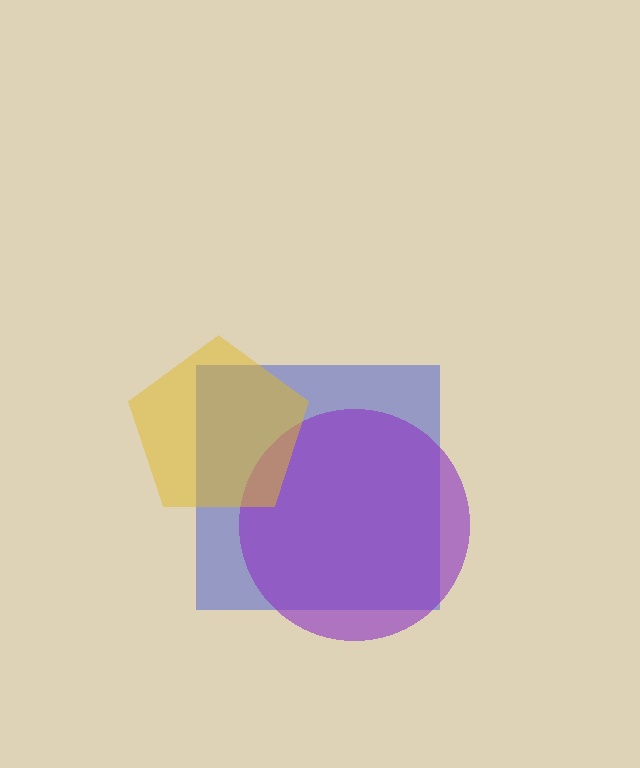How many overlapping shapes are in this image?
There are 3 overlapping shapes in the image.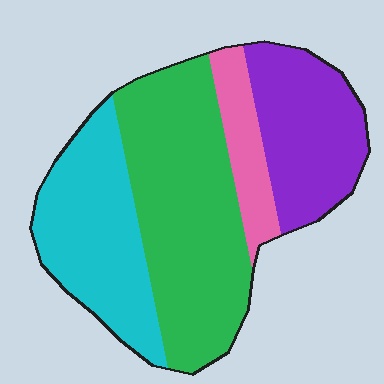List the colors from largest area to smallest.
From largest to smallest: green, cyan, purple, pink.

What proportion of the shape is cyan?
Cyan takes up about one quarter (1/4) of the shape.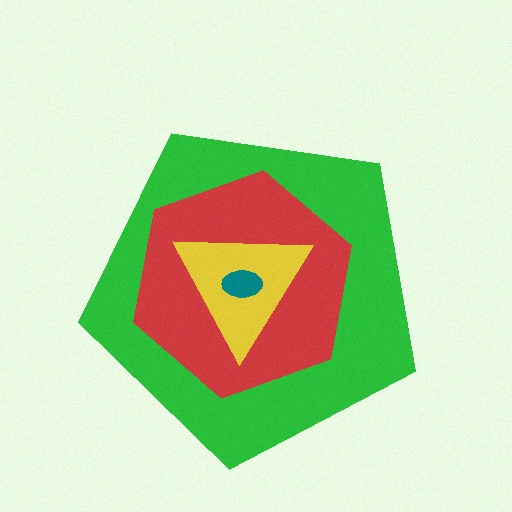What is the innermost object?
The teal ellipse.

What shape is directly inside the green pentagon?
The red hexagon.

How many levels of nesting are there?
4.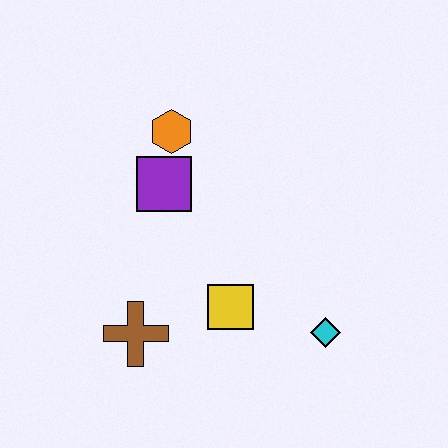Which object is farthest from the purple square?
The cyan diamond is farthest from the purple square.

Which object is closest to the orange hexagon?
The purple square is closest to the orange hexagon.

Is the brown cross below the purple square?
Yes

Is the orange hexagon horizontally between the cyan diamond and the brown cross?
Yes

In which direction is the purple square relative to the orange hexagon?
The purple square is below the orange hexagon.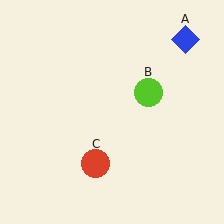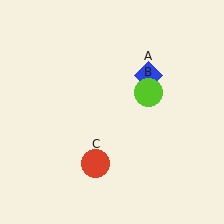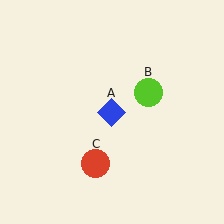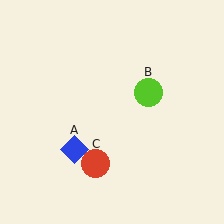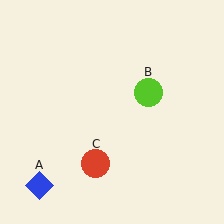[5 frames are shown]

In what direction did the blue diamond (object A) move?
The blue diamond (object A) moved down and to the left.